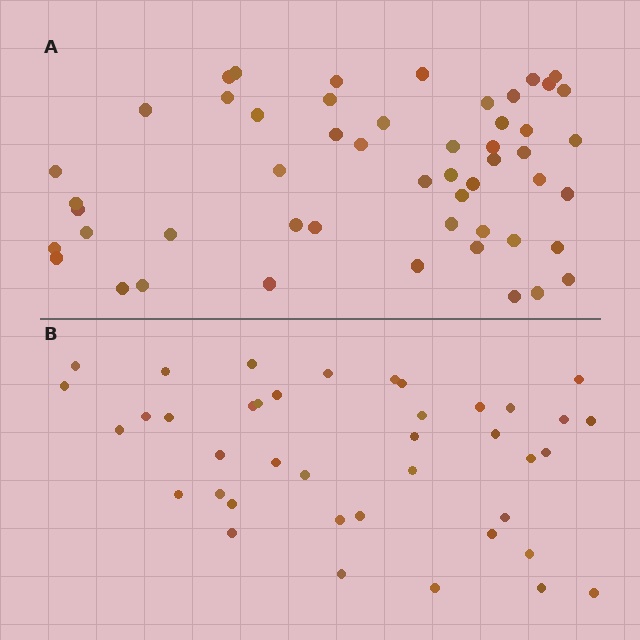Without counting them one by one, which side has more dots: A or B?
Region A (the top region) has more dots.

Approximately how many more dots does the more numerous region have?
Region A has roughly 12 or so more dots than region B.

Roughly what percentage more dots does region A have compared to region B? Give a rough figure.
About 30% more.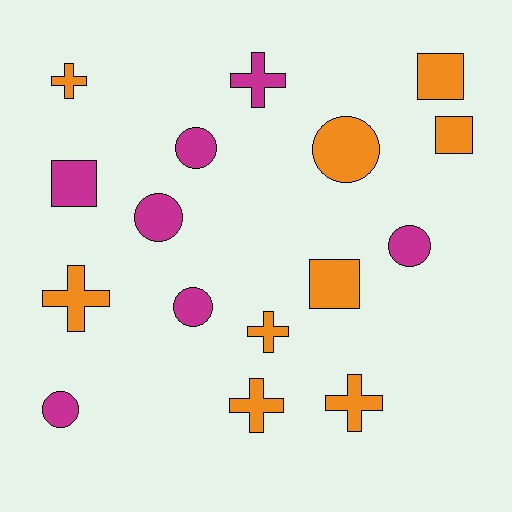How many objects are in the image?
There are 16 objects.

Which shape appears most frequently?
Cross, with 6 objects.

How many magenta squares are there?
There is 1 magenta square.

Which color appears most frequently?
Orange, with 9 objects.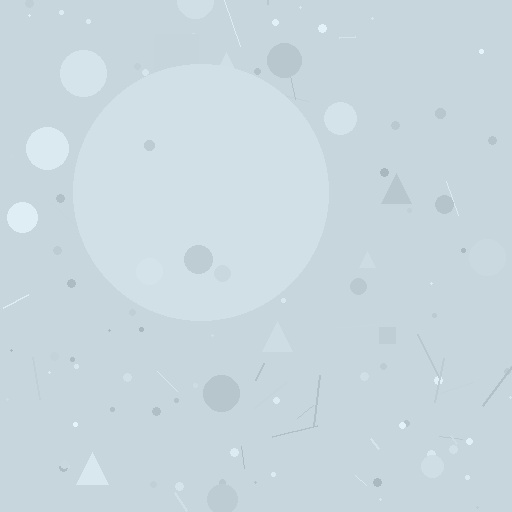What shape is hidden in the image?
A circle is hidden in the image.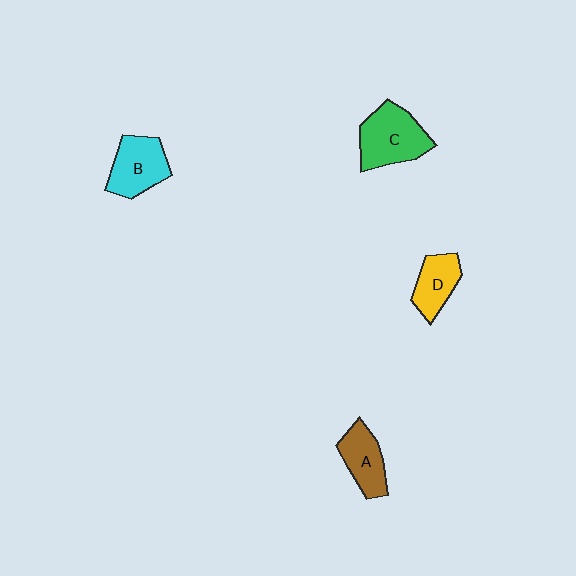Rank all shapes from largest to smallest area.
From largest to smallest: C (green), B (cyan), A (brown), D (yellow).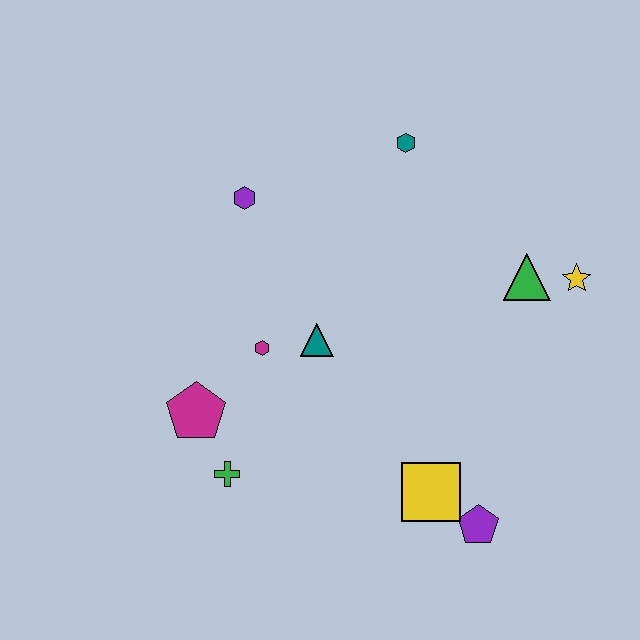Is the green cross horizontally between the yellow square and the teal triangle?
No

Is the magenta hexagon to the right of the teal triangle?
No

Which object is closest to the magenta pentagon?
The green cross is closest to the magenta pentagon.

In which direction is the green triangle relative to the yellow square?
The green triangle is above the yellow square.